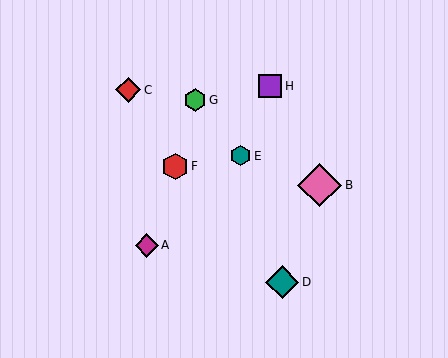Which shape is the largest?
The pink diamond (labeled B) is the largest.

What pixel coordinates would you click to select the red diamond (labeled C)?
Click at (128, 90) to select the red diamond C.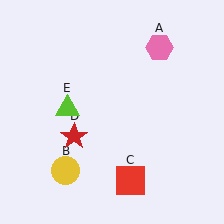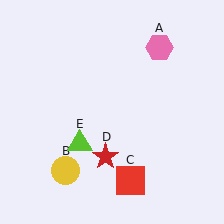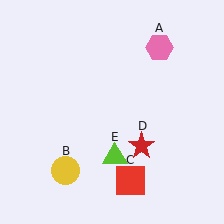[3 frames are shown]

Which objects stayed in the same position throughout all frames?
Pink hexagon (object A) and yellow circle (object B) and red square (object C) remained stationary.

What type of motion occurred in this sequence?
The red star (object D), lime triangle (object E) rotated counterclockwise around the center of the scene.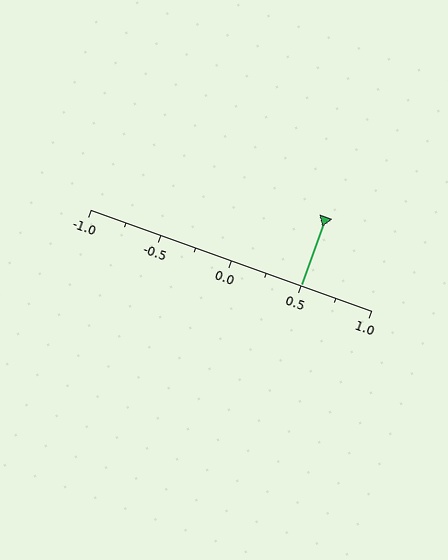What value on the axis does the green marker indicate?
The marker indicates approximately 0.5.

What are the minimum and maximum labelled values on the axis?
The axis runs from -1.0 to 1.0.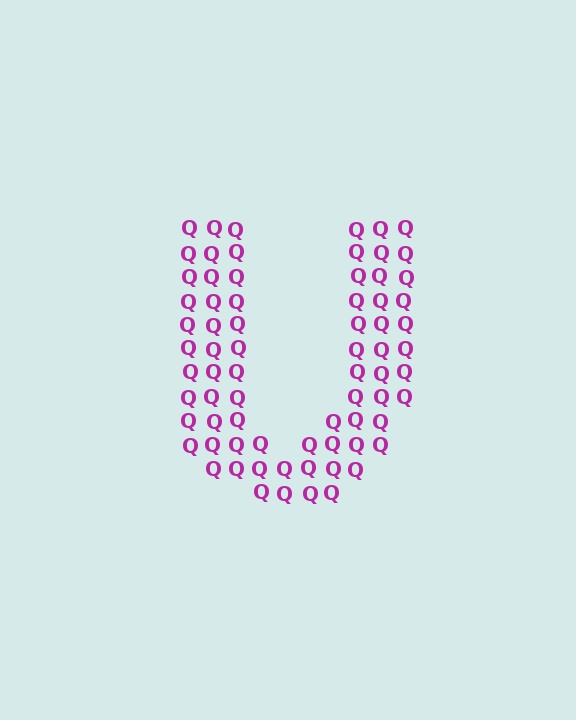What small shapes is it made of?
It is made of small letter Q's.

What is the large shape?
The large shape is the letter U.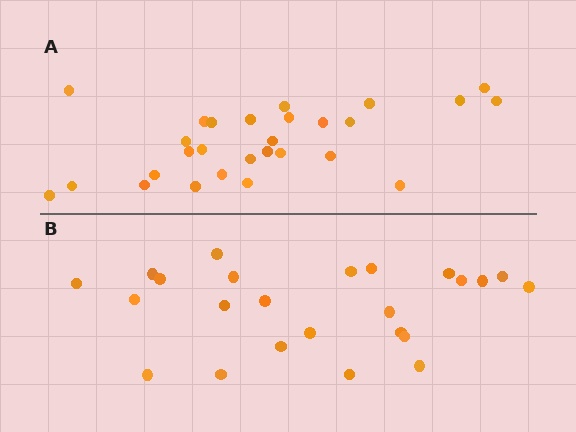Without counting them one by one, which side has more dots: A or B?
Region A (the top region) has more dots.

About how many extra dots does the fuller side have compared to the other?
Region A has about 4 more dots than region B.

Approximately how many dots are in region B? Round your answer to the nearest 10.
About 20 dots. (The exact count is 24, which rounds to 20.)